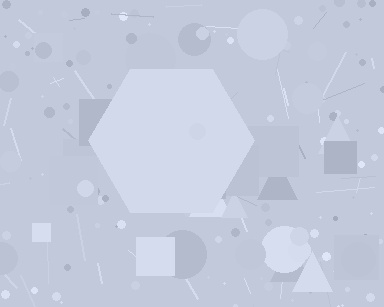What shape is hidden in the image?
A hexagon is hidden in the image.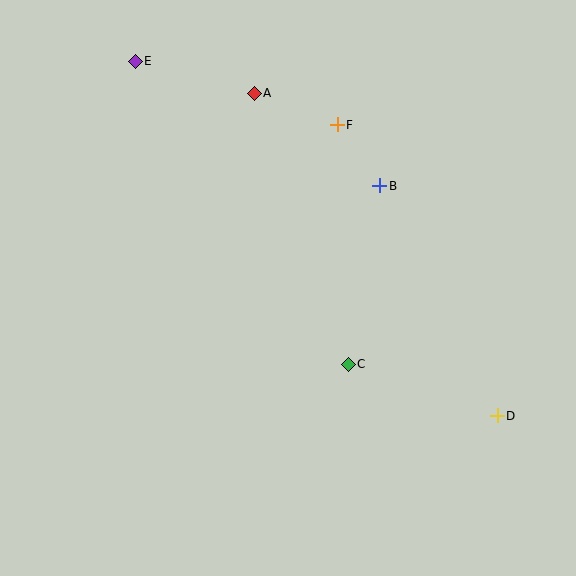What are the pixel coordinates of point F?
Point F is at (337, 125).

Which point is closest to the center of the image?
Point C at (348, 364) is closest to the center.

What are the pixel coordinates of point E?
Point E is at (135, 61).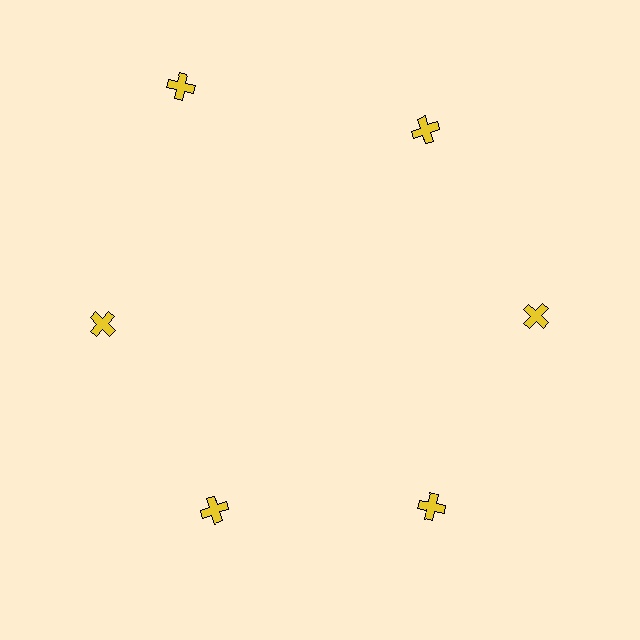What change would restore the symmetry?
The symmetry would be restored by moving it inward, back onto the ring so that all 6 crosses sit at equal angles and equal distance from the center.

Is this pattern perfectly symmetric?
No. The 6 yellow crosses are arranged in a ring, but one element near the 11 o'clock position is pushed outward from the center, breaking the 6-fold rotational symmetry.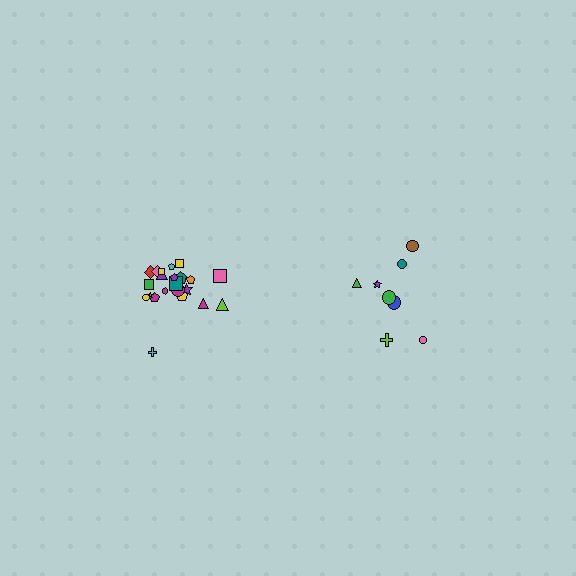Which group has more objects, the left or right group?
The left group.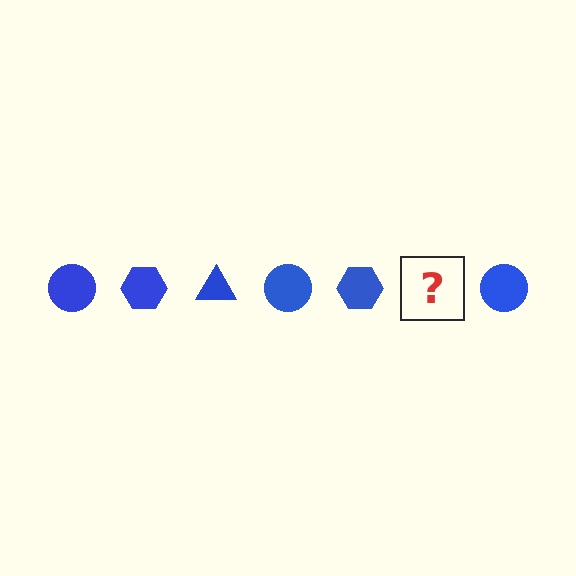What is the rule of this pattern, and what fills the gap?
The rule is that the pattern cycles through circle, hexagon, triangle shapes in blue. The gap should be filled with a blue triangle.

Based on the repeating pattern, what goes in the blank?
The blank should be a blue triangle.